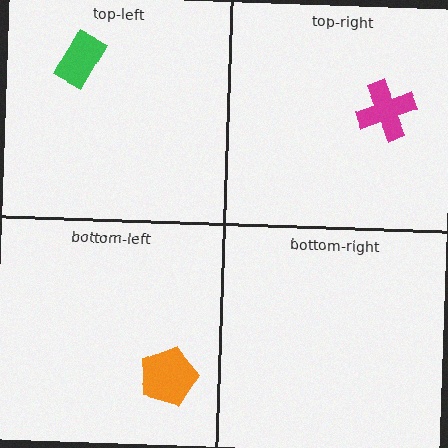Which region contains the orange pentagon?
The bottom-left region.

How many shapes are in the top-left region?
1.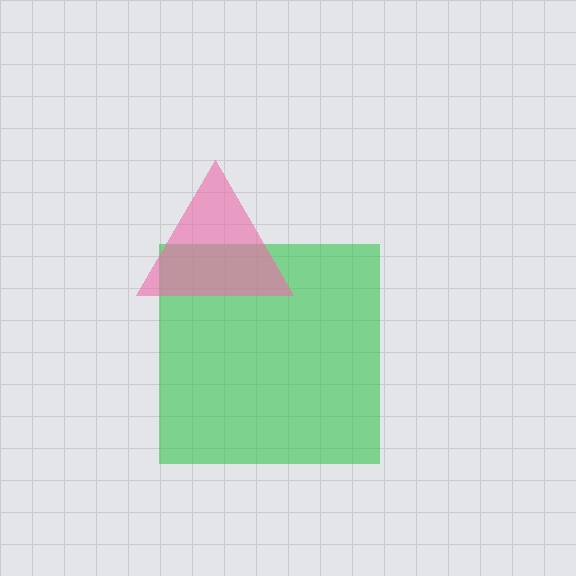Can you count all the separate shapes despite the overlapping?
Yes, there are 2 separate shapes.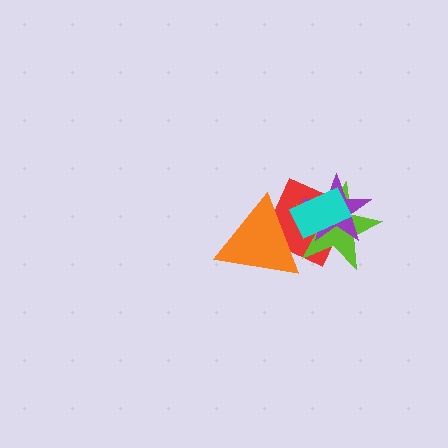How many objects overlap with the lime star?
4 objects overlap with the lime star.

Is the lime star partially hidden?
Yes, it is partially covered by another shape.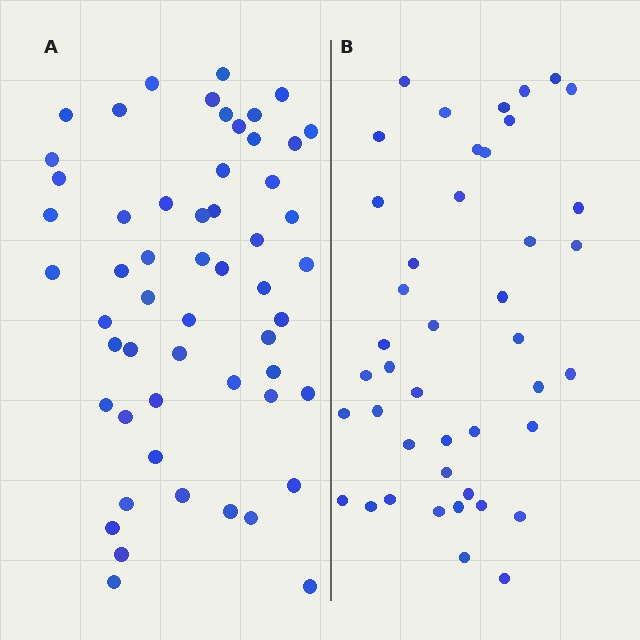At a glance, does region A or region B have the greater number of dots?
Region A (the left region) has more dots.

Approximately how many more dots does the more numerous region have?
Region A has roughly 12 or so more dots than region B.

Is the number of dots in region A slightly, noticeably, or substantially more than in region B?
Region A has noticeably more, but not dramatically so. The ratio is roughly 1.3 to 1.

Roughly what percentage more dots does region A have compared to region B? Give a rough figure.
About 30% more.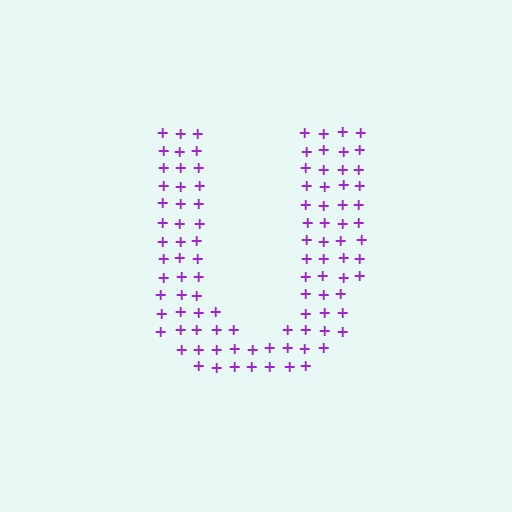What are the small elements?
The small elements are plus signs.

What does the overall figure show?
The overall figure shows the letter U.